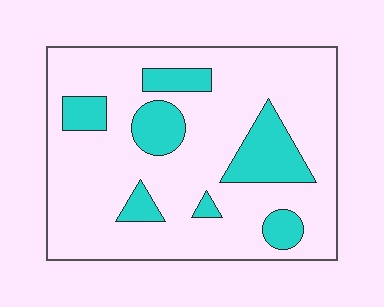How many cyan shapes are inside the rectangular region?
7.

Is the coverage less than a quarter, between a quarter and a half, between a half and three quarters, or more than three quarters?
Less than a quarter.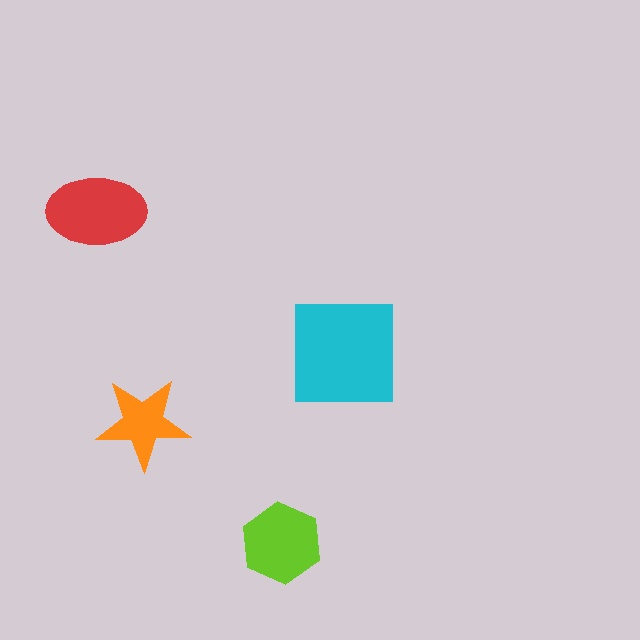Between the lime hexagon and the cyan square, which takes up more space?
The cyan square.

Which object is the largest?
The cyan square.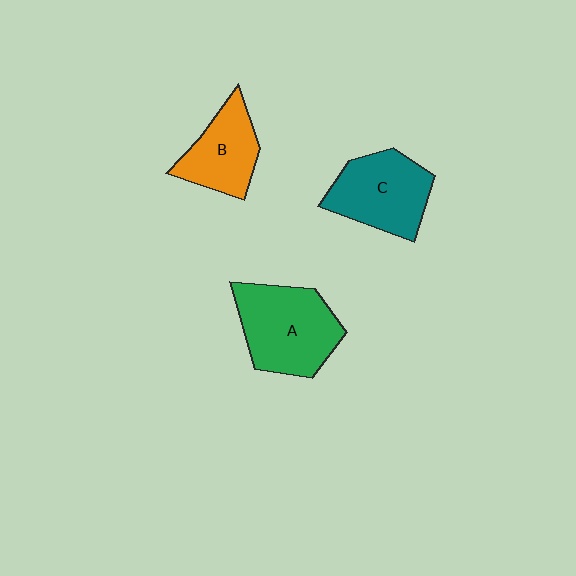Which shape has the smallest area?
Shape B (orange).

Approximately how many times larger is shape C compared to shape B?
Approximately 1.2 times.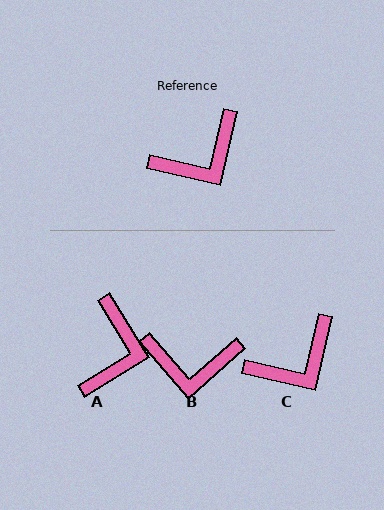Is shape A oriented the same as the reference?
No, it is off by about 44 degrees.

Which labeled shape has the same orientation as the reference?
C.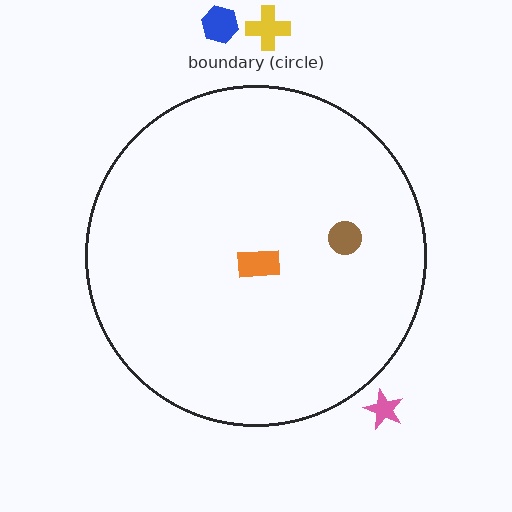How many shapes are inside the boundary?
2 inside, 3 outside.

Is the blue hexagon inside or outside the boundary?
Outside.